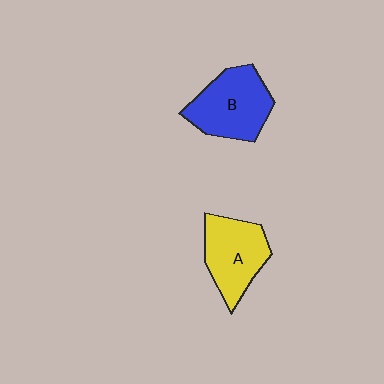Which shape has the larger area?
Shape B (blue).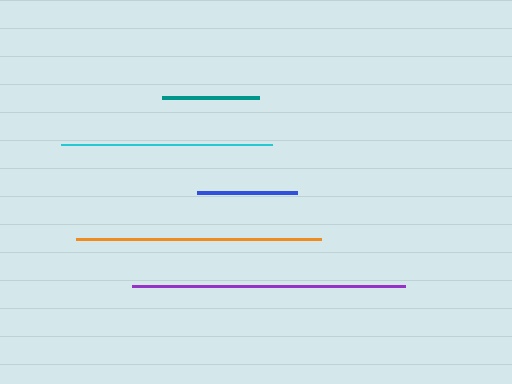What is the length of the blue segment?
The blue segment is approximately 100 pixels long.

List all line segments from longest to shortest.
From longest to shortest: purple, orange, cyan, blue, teal.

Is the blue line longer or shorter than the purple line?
The purple line is longer than the blue line.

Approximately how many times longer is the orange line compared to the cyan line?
The orange line is approximately 1.2 times the length of the cyan line.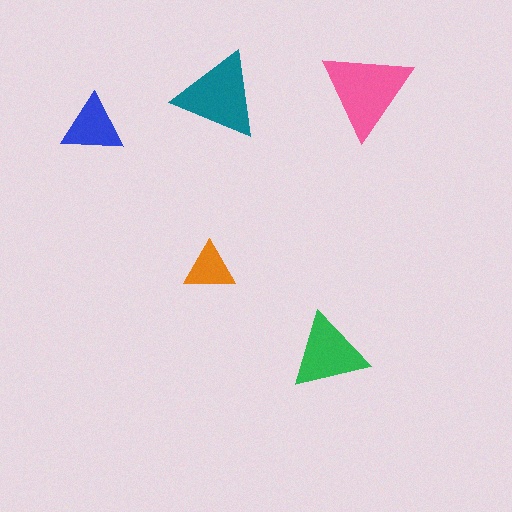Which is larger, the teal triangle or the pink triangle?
The pink one.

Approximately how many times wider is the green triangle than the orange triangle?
About 1.5 times wider.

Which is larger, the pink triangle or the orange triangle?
The pink one.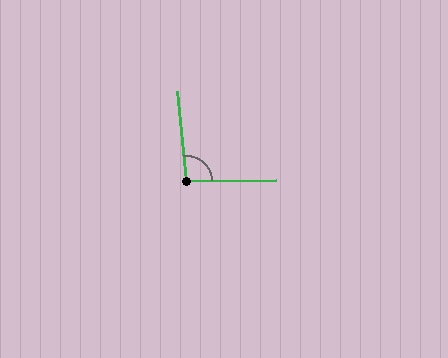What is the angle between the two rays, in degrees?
Approximately 95 degrees.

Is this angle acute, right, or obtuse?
It is approximately a right angle.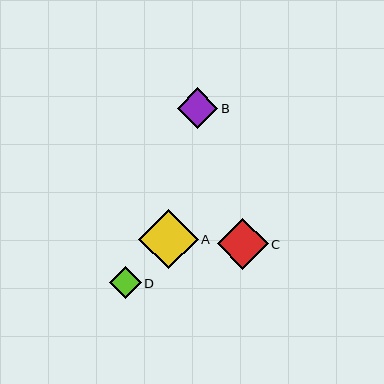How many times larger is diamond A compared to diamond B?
Diamond A is approximately 1.4 times the size of diamond B.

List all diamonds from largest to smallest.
From largest to smallest: A, C, B, D.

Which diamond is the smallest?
Diamond D is the smallest with a size of approximately 32 pixels.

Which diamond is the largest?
Diamond A is the largest with a size of approximately 59 pixels.